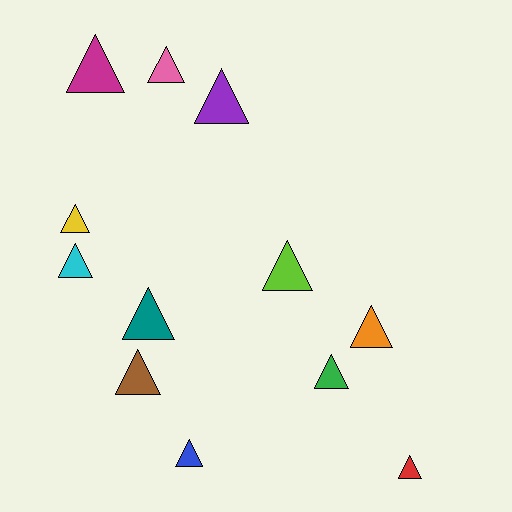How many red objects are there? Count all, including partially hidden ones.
There is 1 red object.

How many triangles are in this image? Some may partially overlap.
There are 12 triangles.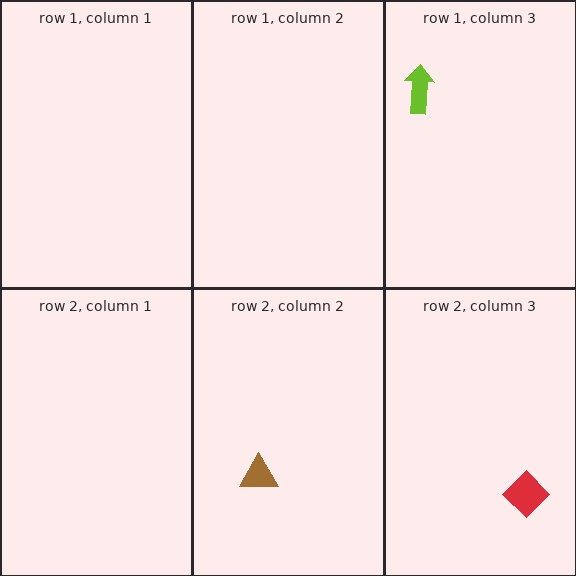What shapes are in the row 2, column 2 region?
The brown triangle.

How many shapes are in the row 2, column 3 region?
1.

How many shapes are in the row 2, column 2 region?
1.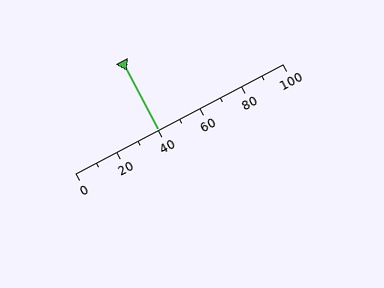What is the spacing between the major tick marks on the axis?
The major ticks are spaced 20 apart.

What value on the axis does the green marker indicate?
The marker indicates approximately 40.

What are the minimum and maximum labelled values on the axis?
The axis runs from 0 to 100.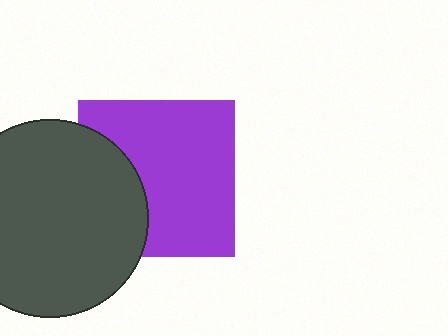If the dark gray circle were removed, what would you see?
You would see the complete purple square.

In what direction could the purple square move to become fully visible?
The purple square could move right. That would shift it out from behind the dark gray circle entirely.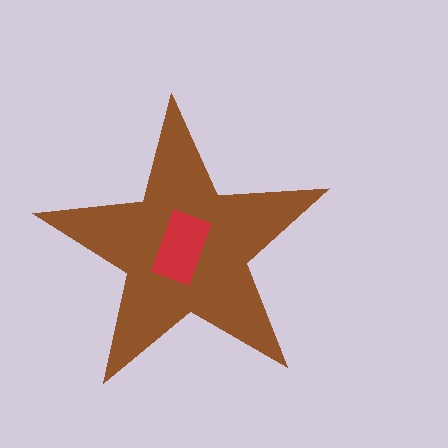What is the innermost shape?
The red rectangle.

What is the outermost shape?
The brown star.